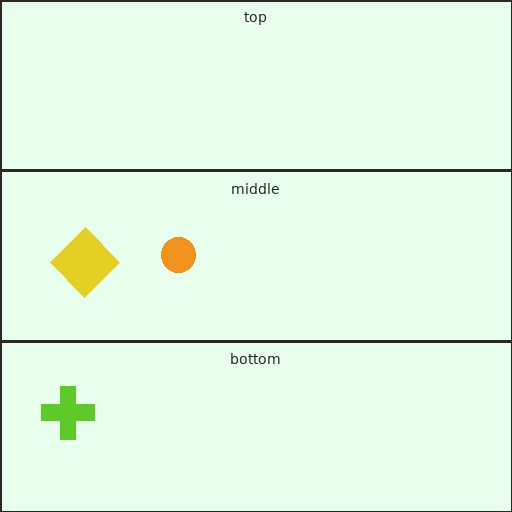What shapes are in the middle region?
The yellow diamond, the orange circle.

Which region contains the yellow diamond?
The middle region.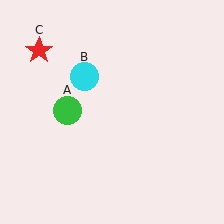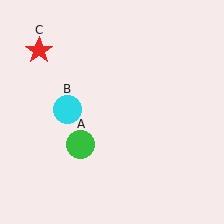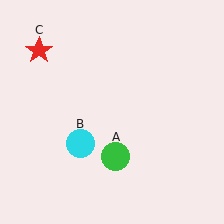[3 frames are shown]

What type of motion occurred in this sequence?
The green circle (object A), cyan circle (object B) rotated counterclockwise around the center of the scene.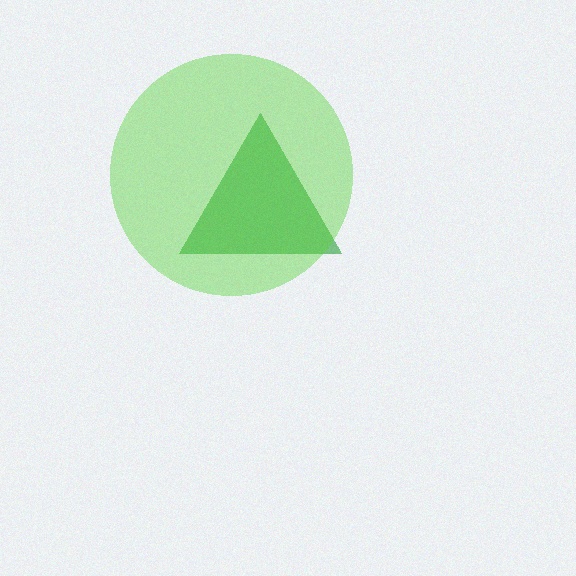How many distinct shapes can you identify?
There are 2 distinct shapes: a green triangle, a lime circle.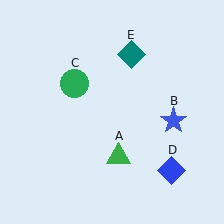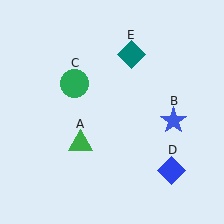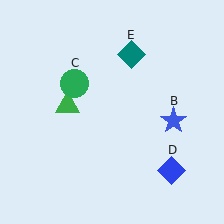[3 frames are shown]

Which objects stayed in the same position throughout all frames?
Blue star (object B) and green circle (object C) and blue diamond (object D) and teal diamond (object E) remained stationary.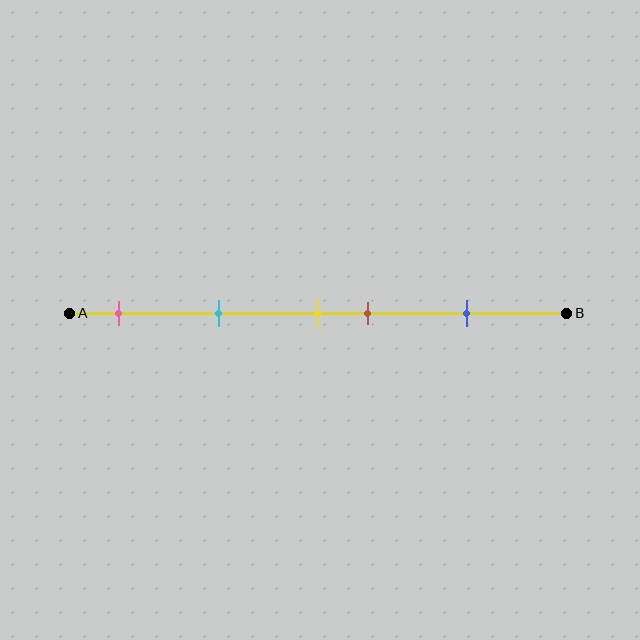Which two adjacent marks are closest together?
The yellow and brown marks are the closest adjacent pair.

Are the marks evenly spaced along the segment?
No, the marks are not evenly spaced.